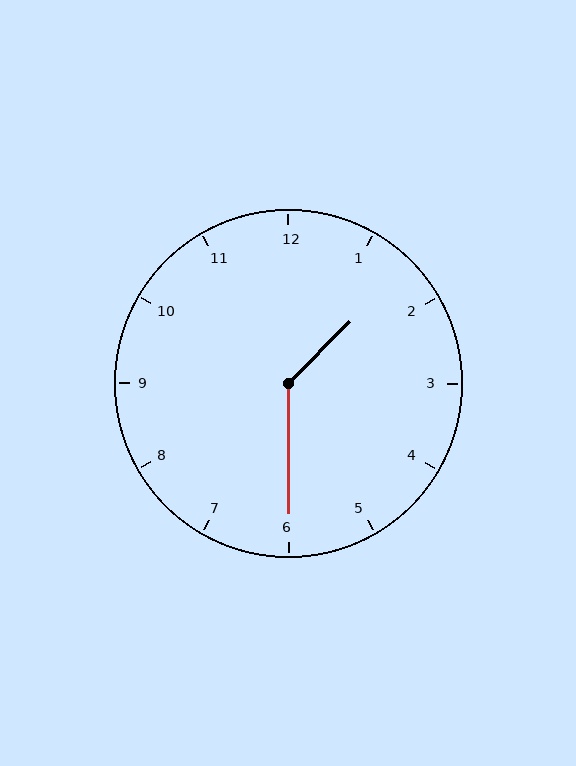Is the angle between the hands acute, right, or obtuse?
It is obtuse.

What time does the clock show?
1:30.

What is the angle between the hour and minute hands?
Approximately 135 degrees.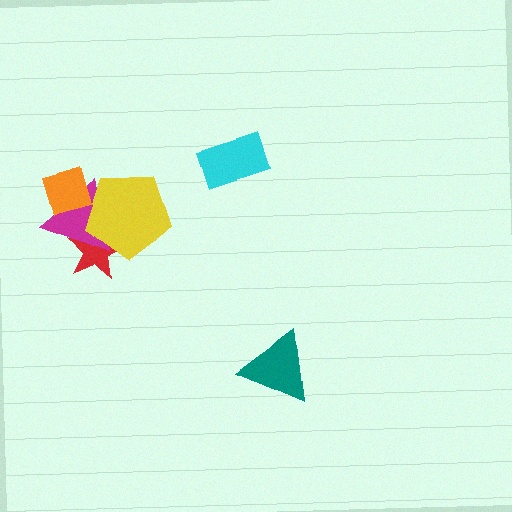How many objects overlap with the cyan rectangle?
0 objects overlap with the cyan rectangle.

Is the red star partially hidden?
Yes, it is partially covered by another shape.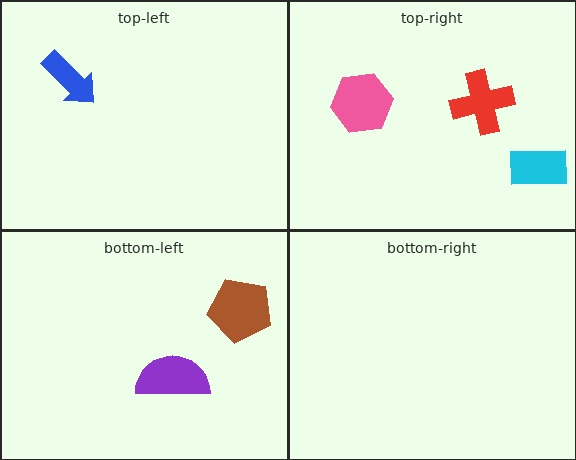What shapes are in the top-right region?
The cyan rectangle, the red cross, the pink hexagon.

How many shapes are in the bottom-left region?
2.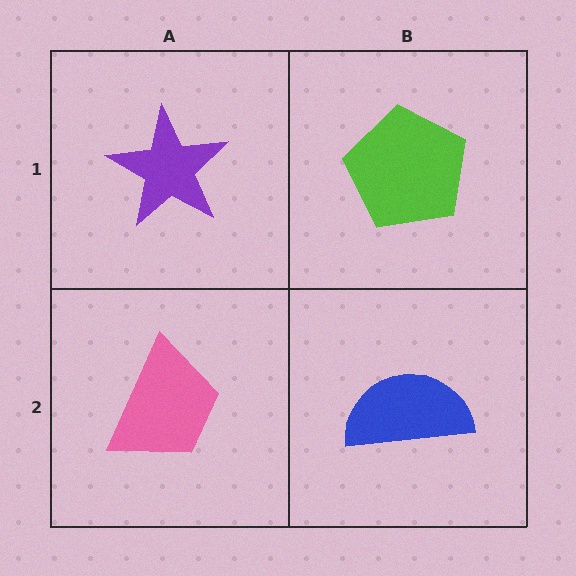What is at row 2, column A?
A pink trapezoid.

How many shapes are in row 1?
2 shapes.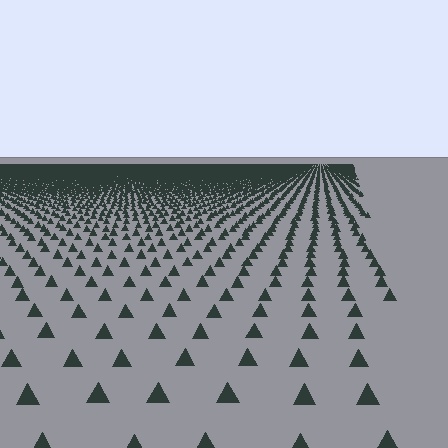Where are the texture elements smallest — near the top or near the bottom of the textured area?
Near the top.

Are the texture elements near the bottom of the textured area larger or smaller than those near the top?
Larger. Near the bottom, elements are closer to the viewer and appear at a bigger on-screen size.